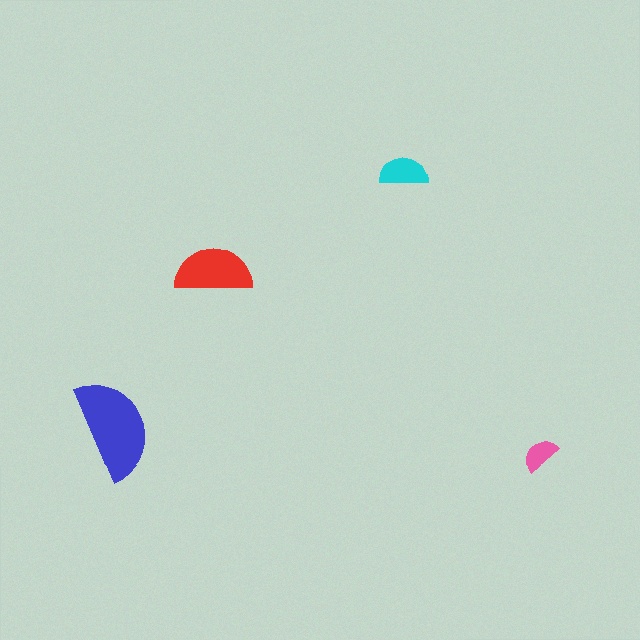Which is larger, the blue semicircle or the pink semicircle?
The blue one.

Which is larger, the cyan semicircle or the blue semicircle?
The blue one.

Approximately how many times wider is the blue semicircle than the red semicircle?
About 1.5 times wider.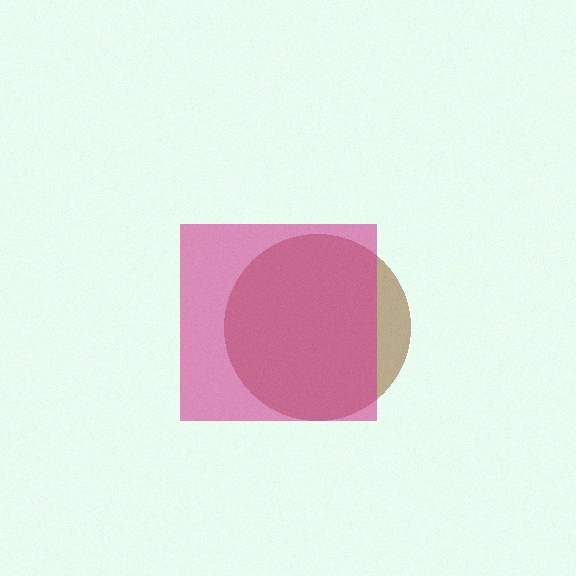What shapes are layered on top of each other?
The layered shapes are: a brown circle, a magenta square.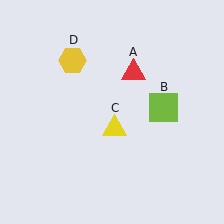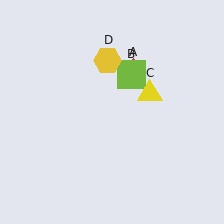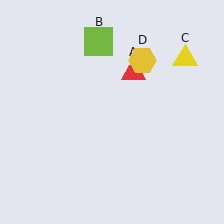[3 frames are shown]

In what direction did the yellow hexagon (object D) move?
The yellow hexagon (object D) moved right.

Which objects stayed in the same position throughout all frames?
Red triangle (object A) remained stationary.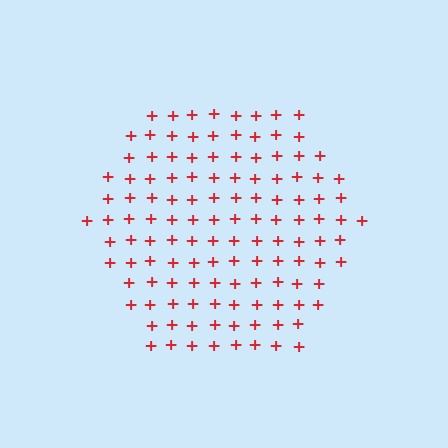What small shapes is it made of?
It is made of small plus signs.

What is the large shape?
The large shape is a hexagon.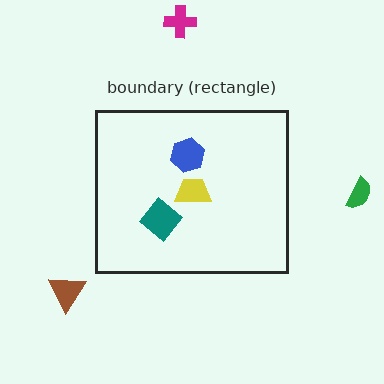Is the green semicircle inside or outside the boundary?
Outside.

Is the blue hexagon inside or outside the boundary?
Inside.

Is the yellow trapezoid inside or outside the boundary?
Inside.